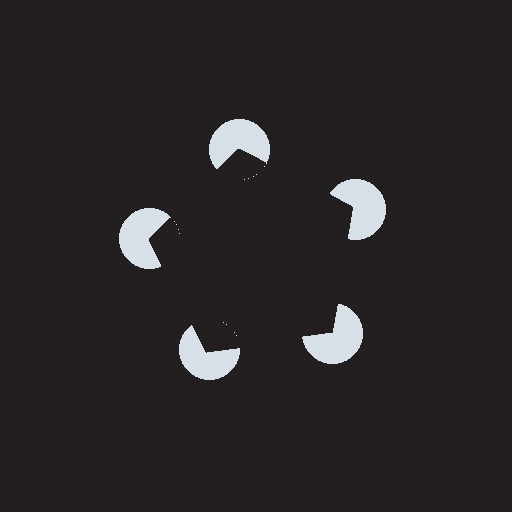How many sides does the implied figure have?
5 sides.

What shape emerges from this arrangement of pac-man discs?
An illusory pentagon — its edges are inferred from the aligned wedge cuts in the pac-man discs, not physically drawn.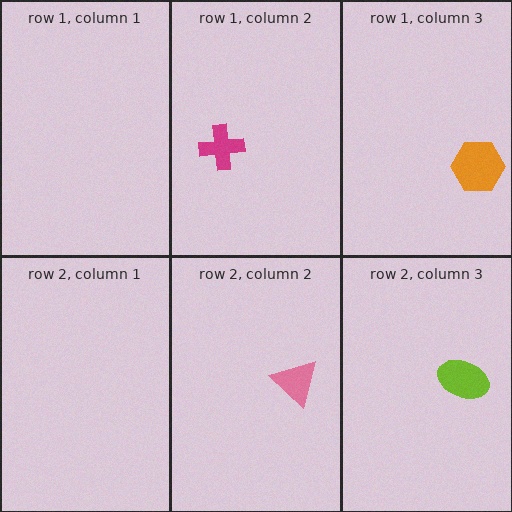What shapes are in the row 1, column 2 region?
The magenta cross.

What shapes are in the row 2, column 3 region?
The lime ellipse.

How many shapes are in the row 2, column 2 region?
1.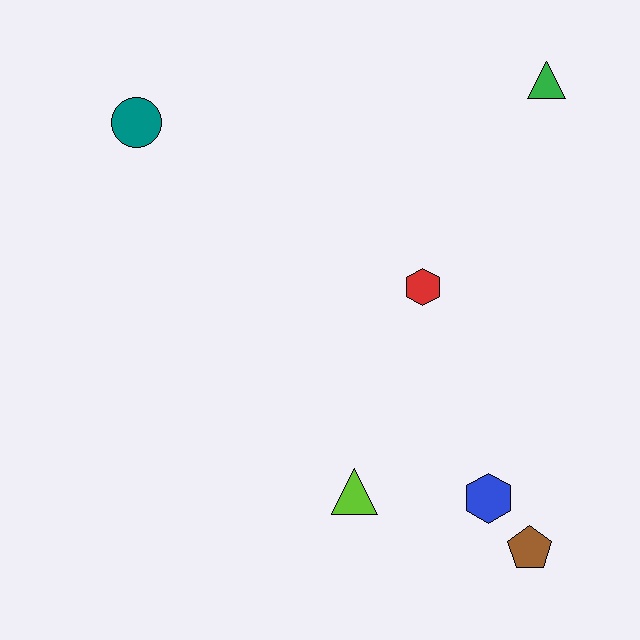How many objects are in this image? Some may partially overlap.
There are 6 objects.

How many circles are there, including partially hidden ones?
There is 1 circle.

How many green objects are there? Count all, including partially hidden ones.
There is 1 green object.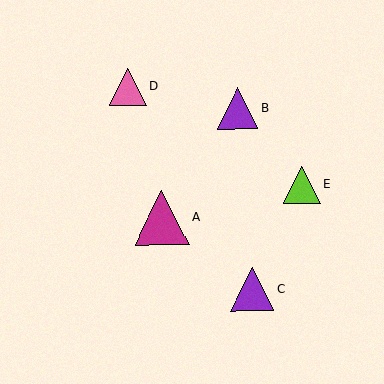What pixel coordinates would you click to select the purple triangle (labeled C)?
Click at (252, 289) to select the purple triangle C.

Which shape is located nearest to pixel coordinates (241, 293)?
The purple triangle (labeled C) at (252, 289) is nearest to that location.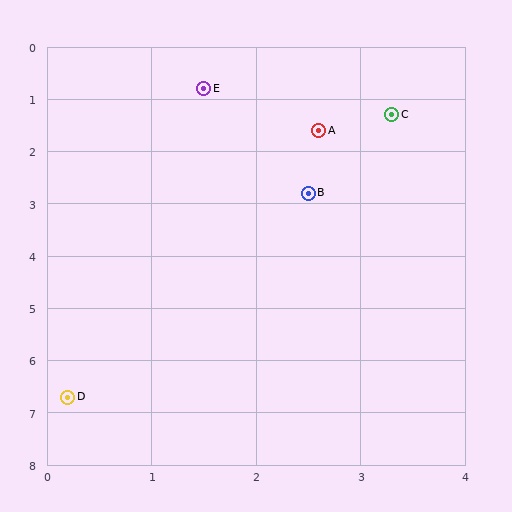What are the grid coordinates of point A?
Point A is at approximately (2.6, 1.6).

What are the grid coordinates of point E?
Point E is at approximately (1.5, 0.8).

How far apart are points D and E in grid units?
Points D and E are about 6.0 grid units apart.